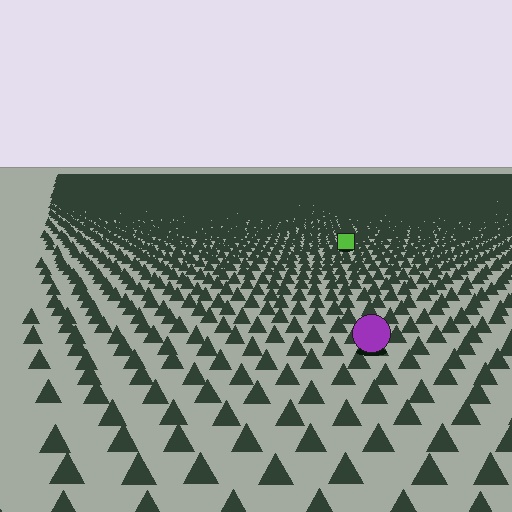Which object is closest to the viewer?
The purple circle is closest. The texture marks near it are larger and more spread out.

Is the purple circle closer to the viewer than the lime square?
Yes. The purple circle is closer — you can tell from the texture gradient: the ground texture is coarser near it.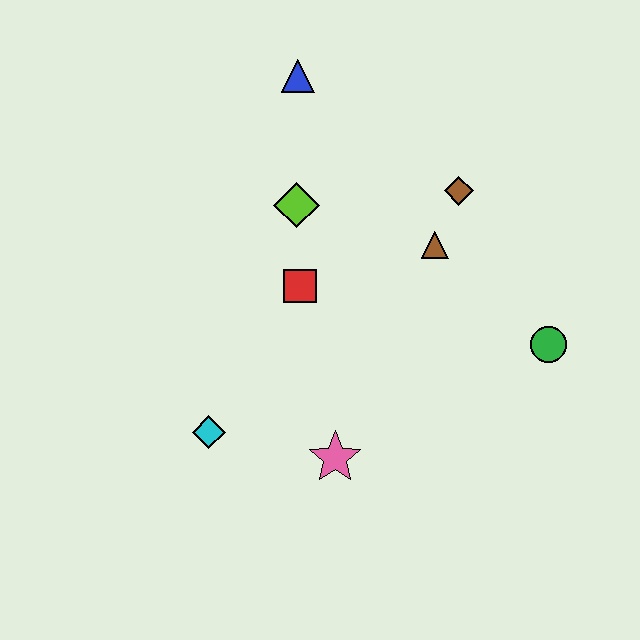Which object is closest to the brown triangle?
The brown diamond is closest to the brown triangle.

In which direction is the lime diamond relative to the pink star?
The lime diamond is above the pink star.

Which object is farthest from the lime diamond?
The green circle is farthest from the lime diamond.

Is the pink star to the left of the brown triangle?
Yes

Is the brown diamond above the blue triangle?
No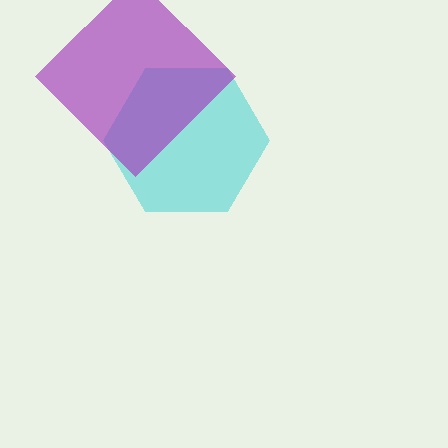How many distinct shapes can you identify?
There are 2 distinct shapes: a cyan hexagon, a purple diamond.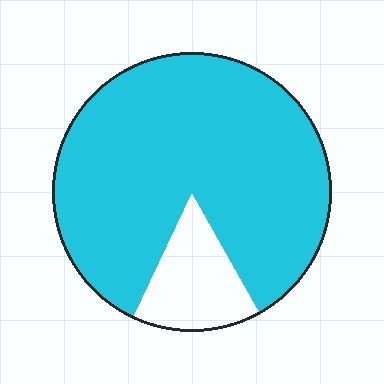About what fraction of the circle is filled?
About five sixths (5/6).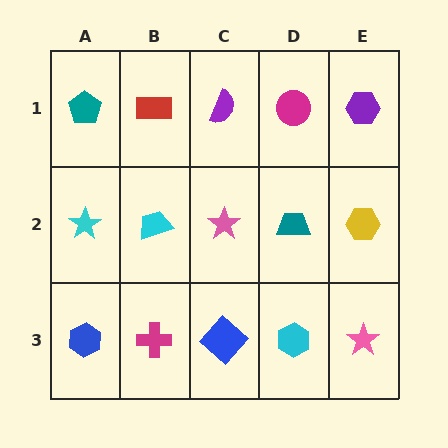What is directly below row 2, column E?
A pink star.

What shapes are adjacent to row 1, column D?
A teal trapezoid (row 2, column D), a purple semicircle (row 1, column C), a purple hexagon (row 1, column E).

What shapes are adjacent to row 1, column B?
A cyan trapezoid (row 2, column B), a teal pentagon (row 1, column A), a purple semicircle (row 1, column C).